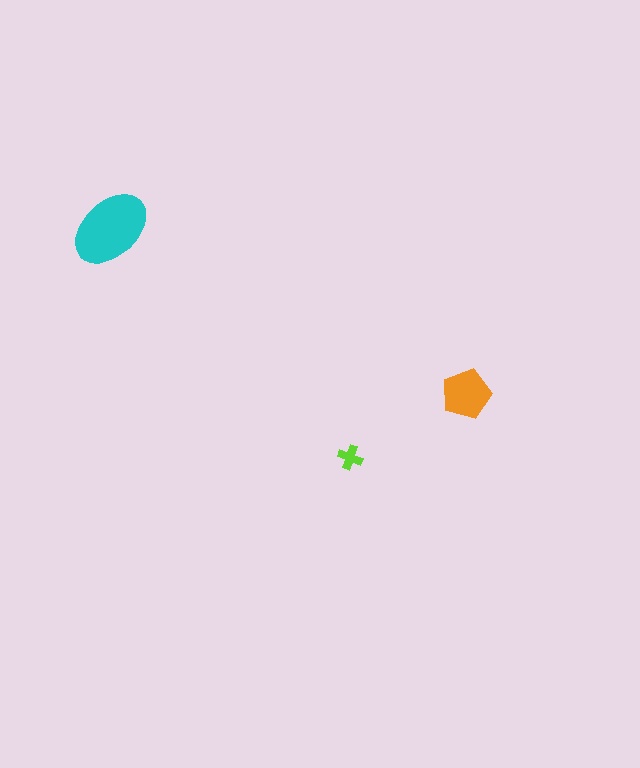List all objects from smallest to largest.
The lime cross, the orange pentagon, the cyan ellipse.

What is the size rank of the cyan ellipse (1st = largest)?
1st.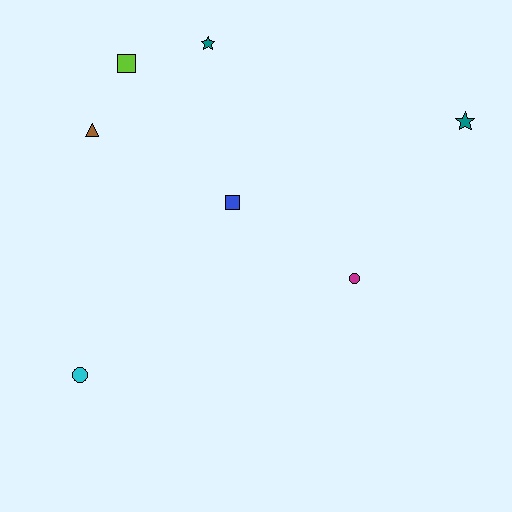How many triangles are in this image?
There is 1 triangle.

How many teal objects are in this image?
There are 2 teal objects.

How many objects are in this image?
There are 7 objects.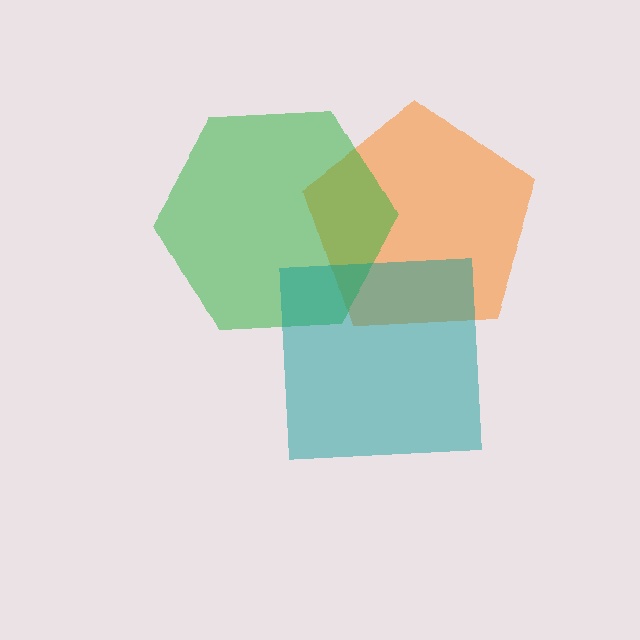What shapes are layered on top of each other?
The layered shapes are: an orange pentagon, a green hexagon, a teal square.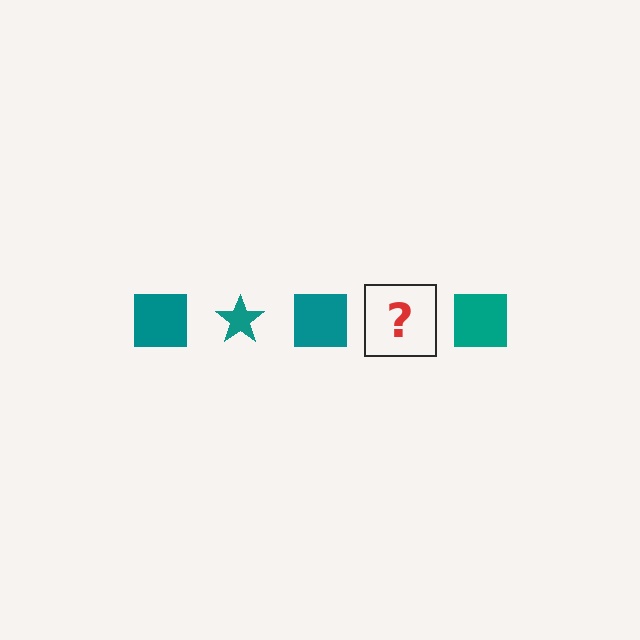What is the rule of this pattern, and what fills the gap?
The rule is that the pattern cycles through square, star shapes in teal. The gap should be filled with a teal star.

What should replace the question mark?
The question mark should be replaced with a teal star.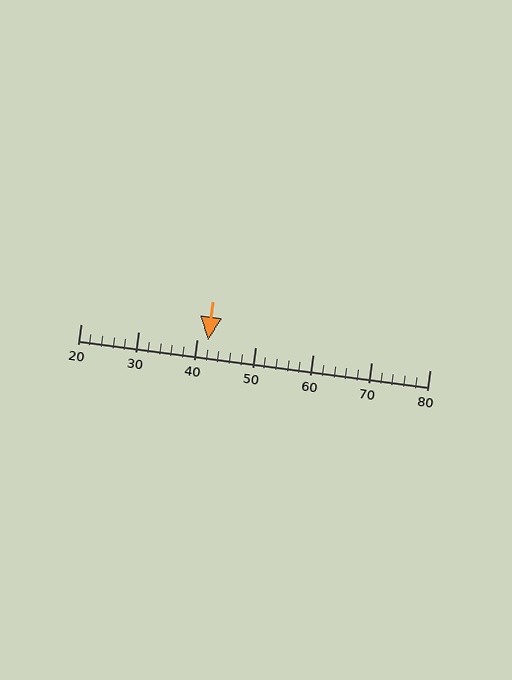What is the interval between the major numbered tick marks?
The major tick marks are spaced 10 units apart.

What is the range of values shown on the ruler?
The ruler shows values from 20 to 80.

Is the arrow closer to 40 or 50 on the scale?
The arrow is closer to 40.